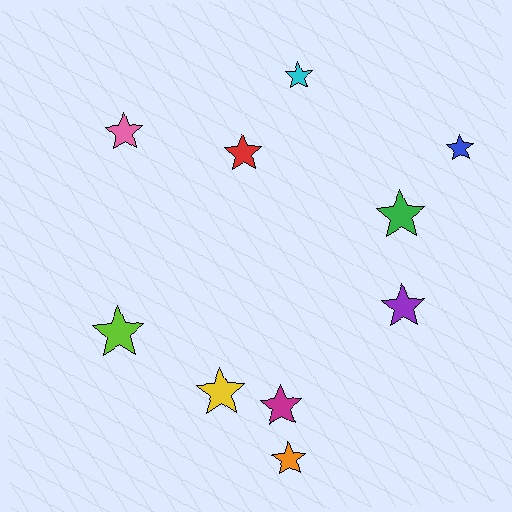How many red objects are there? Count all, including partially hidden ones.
There is 1 red object.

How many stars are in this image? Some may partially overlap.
There are 10 stars.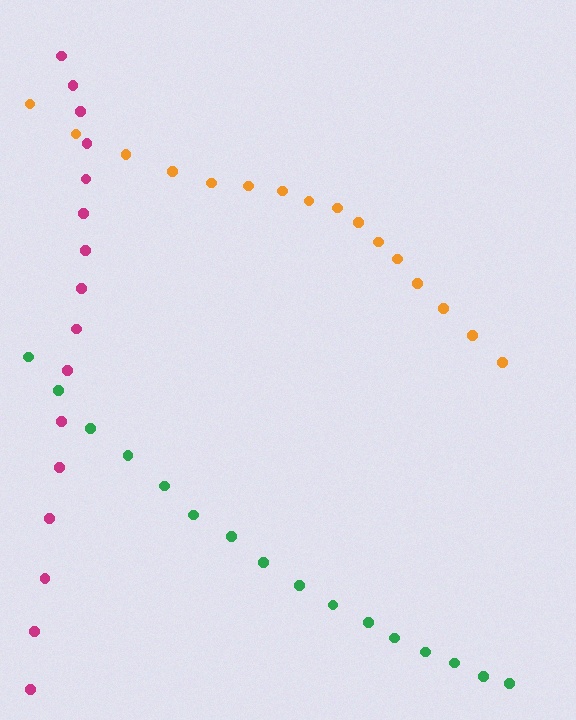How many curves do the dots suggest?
There are 3 distinct paths.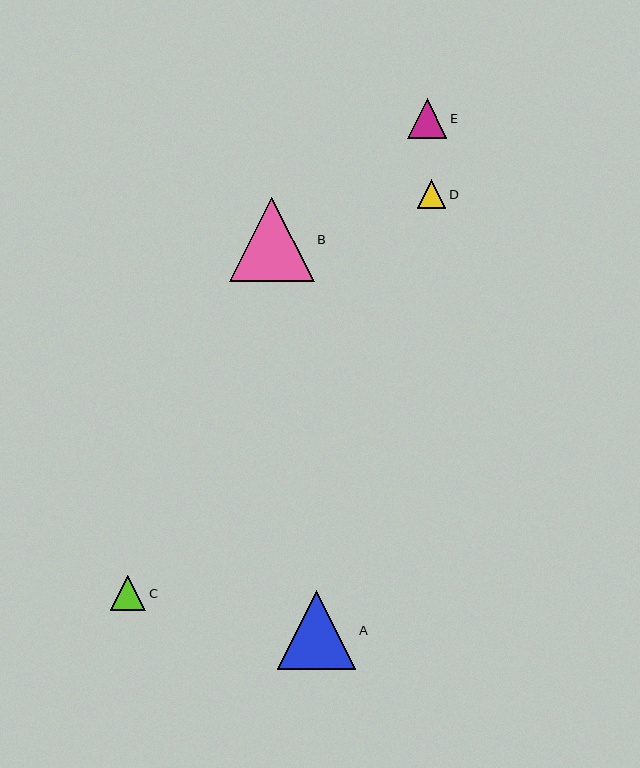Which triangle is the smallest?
Triangle D is the smallest with a size of approximately 28 pixels.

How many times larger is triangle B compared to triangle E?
Triangle B is approximately 2.1 times the size of triangle E.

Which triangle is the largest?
Triangle B is the largest with a size of approximately 85 pixels.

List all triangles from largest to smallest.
From largest to smallest: B, A, E, C, D.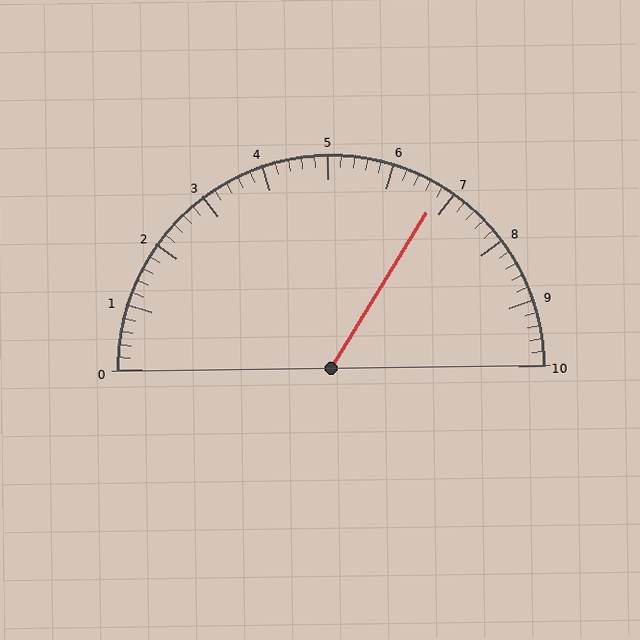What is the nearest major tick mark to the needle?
The nearest major tick mark is 7.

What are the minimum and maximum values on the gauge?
The gauge ranges from 0 to 10.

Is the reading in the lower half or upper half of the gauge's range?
The reading is in the upper half of the range (0 to 10).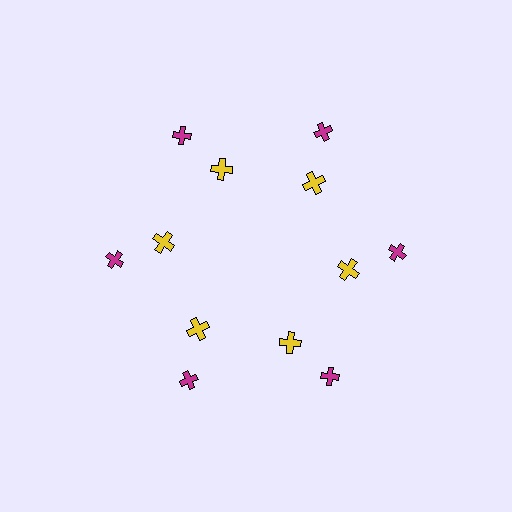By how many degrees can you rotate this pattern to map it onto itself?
The pattern maps onto itself every 60 degrees of rotation.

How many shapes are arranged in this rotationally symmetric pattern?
There are 12 shapes, arranged in 6 groups of 2.